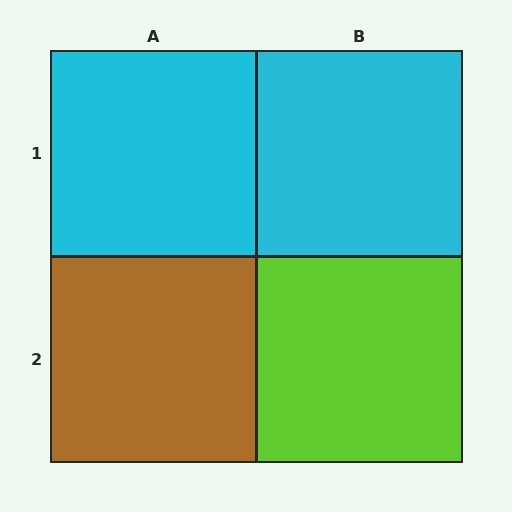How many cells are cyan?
2 cells are cyan.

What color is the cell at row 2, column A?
Brown.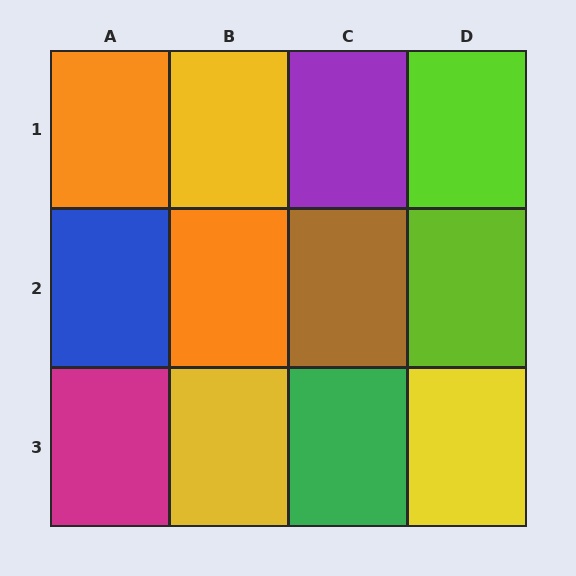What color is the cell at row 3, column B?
Yellow.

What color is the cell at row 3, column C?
Green.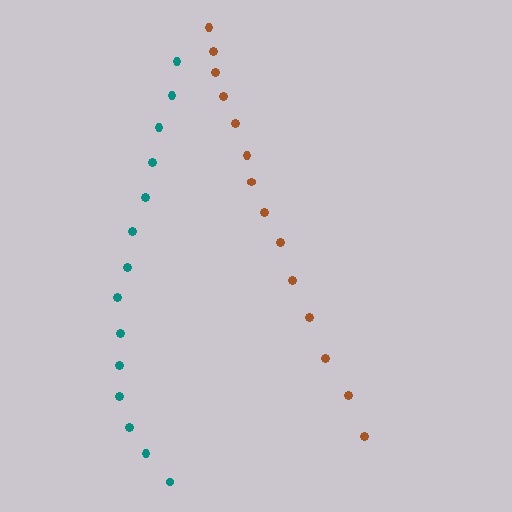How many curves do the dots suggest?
There are 2 distinct paths.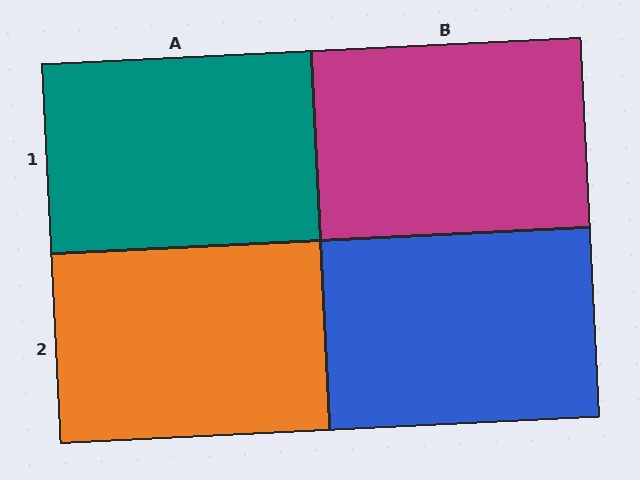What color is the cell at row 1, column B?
Magenta.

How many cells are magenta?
1 cell is magenta.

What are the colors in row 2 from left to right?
Orange, blue.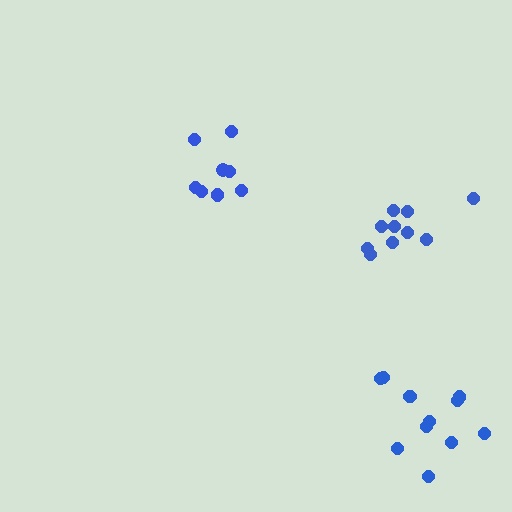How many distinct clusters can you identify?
There are 3 distinct clusters.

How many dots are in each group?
Group 1: 9 dots, Group 2: 11 dots, Group 3: 10 dots (30 total).